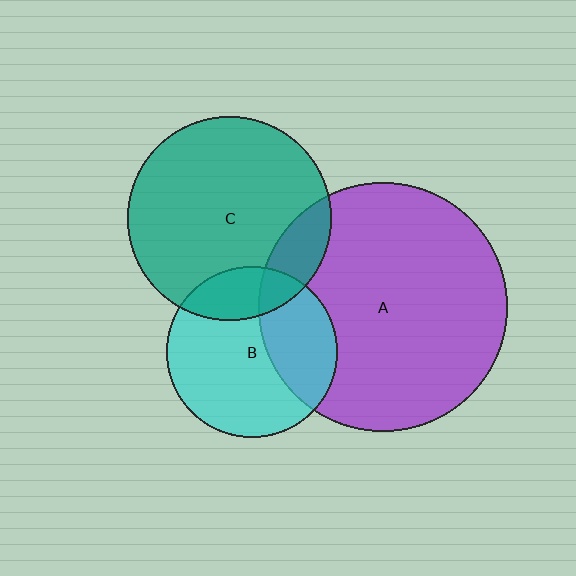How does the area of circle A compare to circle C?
Approximately 1.5 times.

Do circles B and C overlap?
Yes.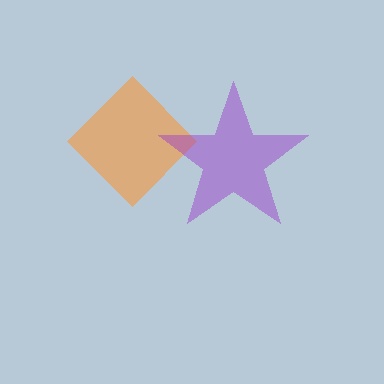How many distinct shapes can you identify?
There are 2 distinct shapes: an orange diamond, a purple star.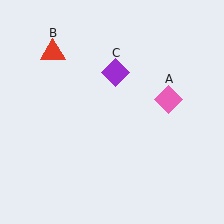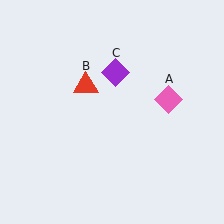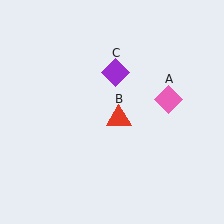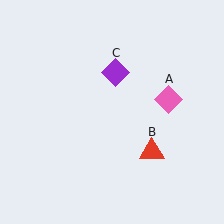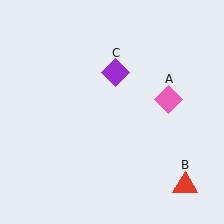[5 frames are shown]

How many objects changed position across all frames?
1 object changed position: red triangle (object B).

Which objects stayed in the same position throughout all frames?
Pink diamond (object A) and purple diamond (object C) remained stationary.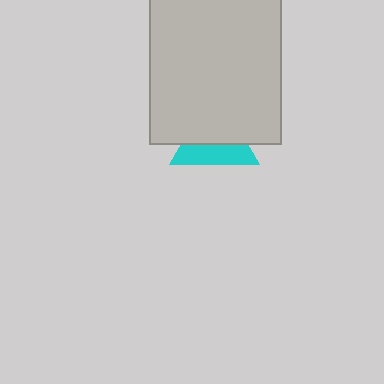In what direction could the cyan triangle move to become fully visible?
The cyan triangle could move down. That would shift it out from behind the light gray rectangle entirely.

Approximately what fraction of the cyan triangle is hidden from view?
Roughly 56% of the cyan triangle is hidden behind the light gray rectangle.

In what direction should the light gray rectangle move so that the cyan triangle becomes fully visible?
The light gray rectangle should move up. That is the shortest direction to clear the overlap and leave the cyan triangle fully visible.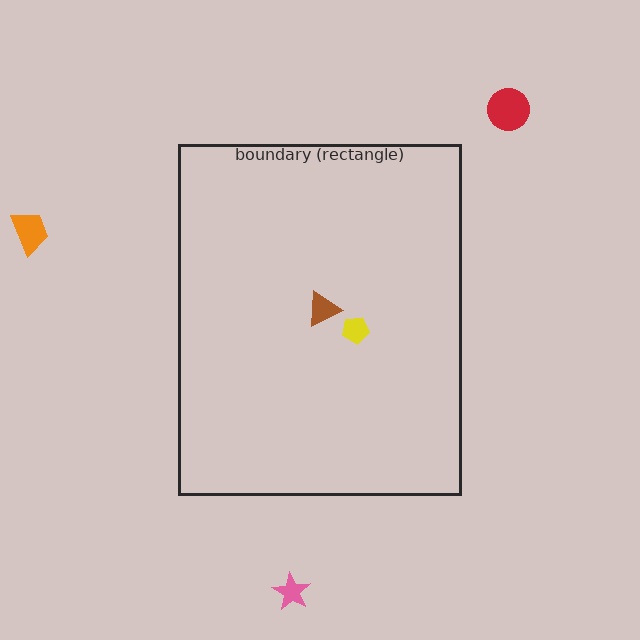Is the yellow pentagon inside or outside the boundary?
Inside.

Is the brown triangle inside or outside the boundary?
Inside.